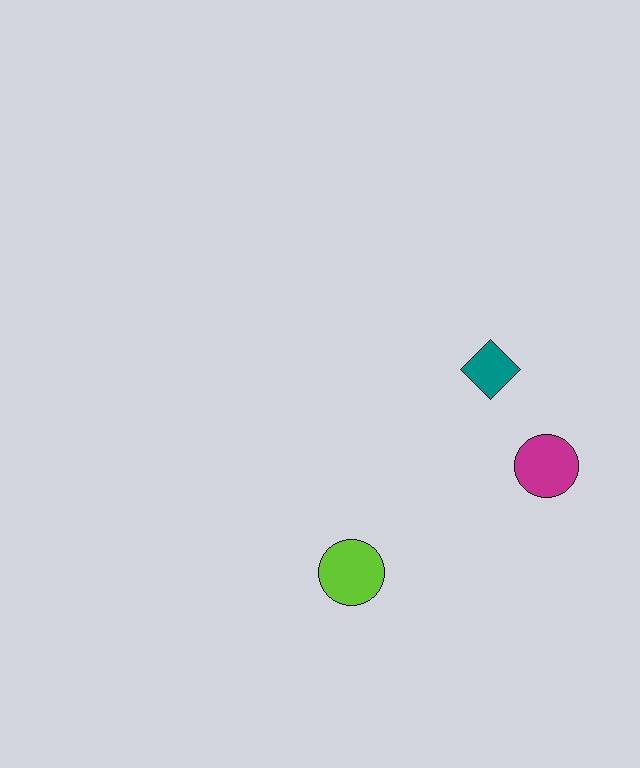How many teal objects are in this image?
There is 1 teal object.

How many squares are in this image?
There are no squares.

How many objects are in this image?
There are 3 objects.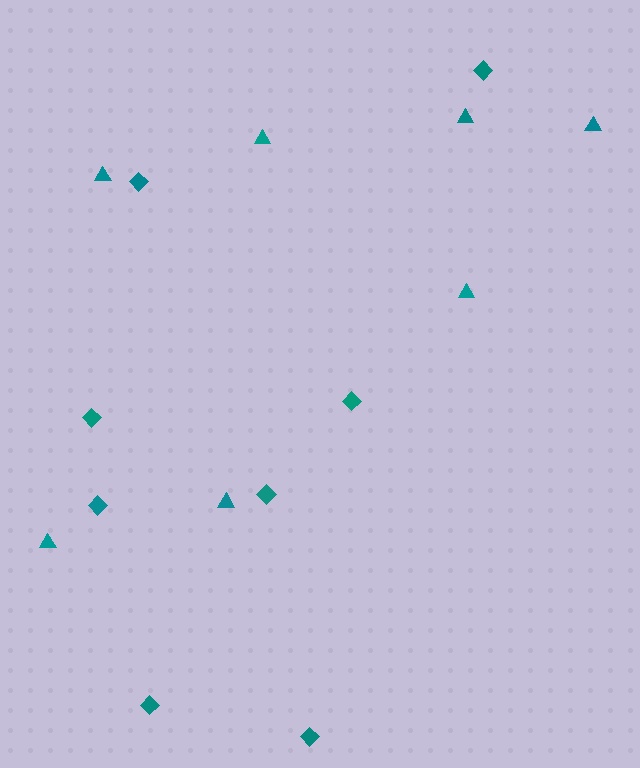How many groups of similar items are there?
There are 2 groups: one group of diamonds (8) and one group of triangles (7).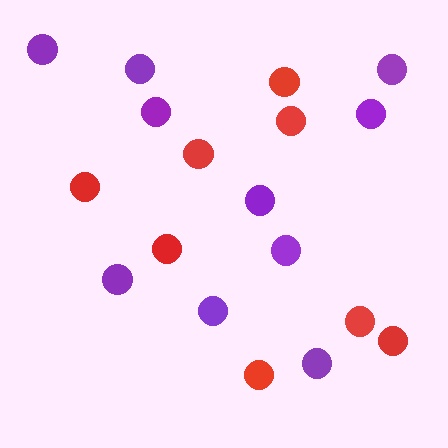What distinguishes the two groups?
There are 2 groups: one group of red circles (8) and one group of purple circles (10).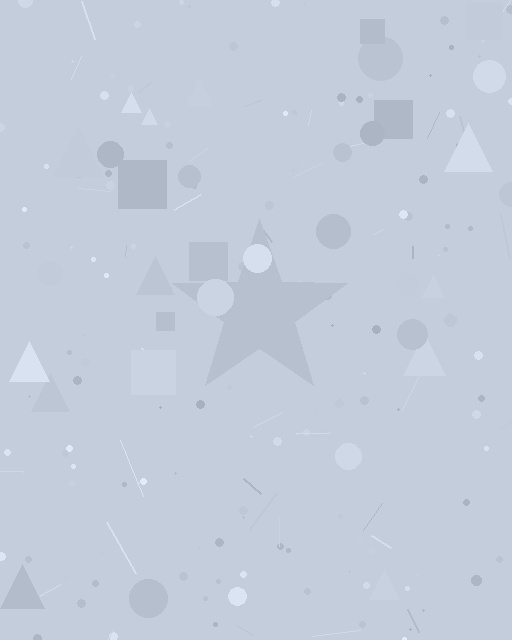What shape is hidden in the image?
A star is hidden in the image.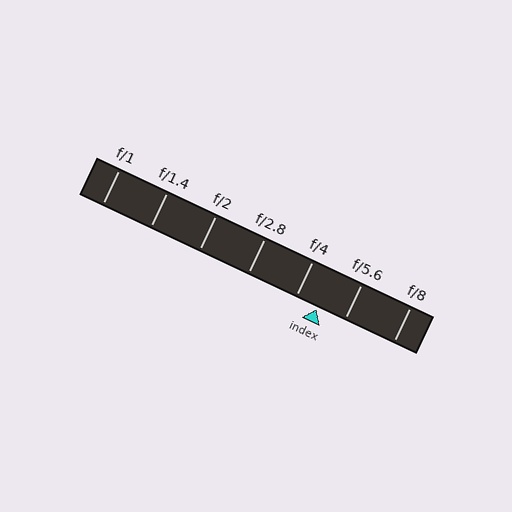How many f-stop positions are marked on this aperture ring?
There are 7 f-stop positions marked.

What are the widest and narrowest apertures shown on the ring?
The widest aperture shown is f/1 and the narrowest is f/8.